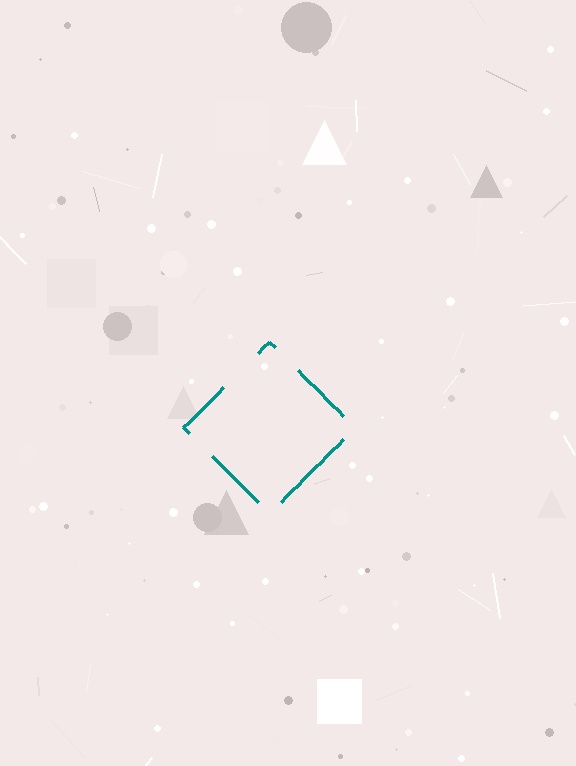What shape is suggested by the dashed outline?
The dashed outline suggests a diamond.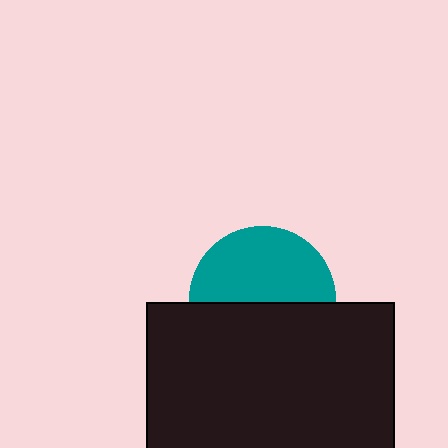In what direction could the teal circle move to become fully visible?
The teal circle could move up. That would shift it out from behind the black rectangle entirely.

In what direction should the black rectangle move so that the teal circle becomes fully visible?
The black rectangle should move down. That is the shortest direction to clear the overlap and leave the teal circle fully visible.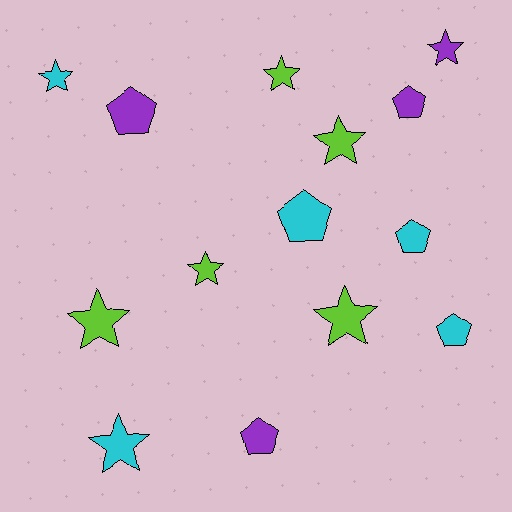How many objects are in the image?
There are 14 objects.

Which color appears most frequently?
Lime, with 5 objects.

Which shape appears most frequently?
Star, with 8 objects.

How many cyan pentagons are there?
There are 3 cyan pentagons.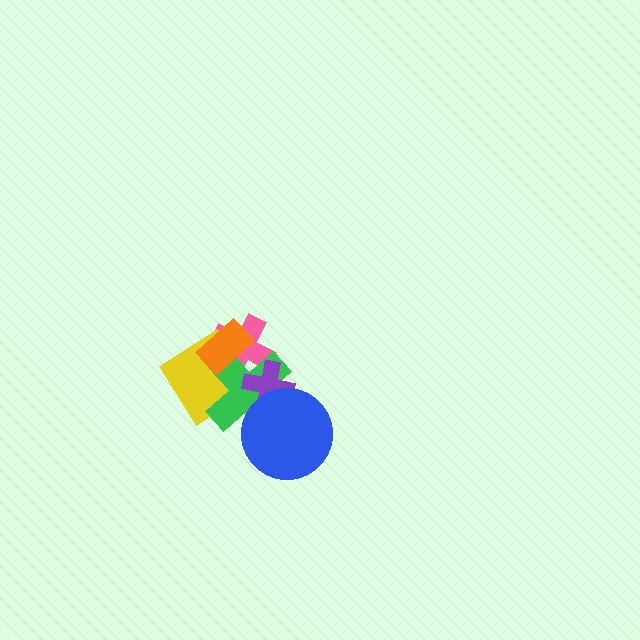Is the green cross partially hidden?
Yes, it is partially covered by another shape.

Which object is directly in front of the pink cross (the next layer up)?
The yellow diamond is directly in front of the pink cross.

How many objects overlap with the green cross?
5 objects overlap with the green cross.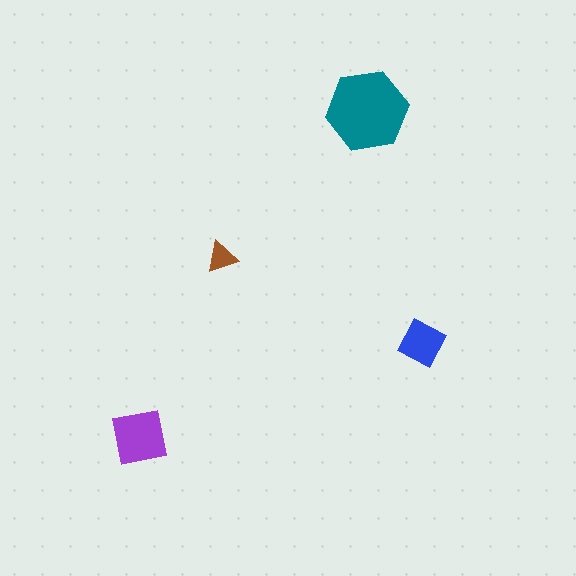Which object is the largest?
The teal hexagon.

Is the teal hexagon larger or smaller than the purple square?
Larger.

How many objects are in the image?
There are 4 objects in the image.